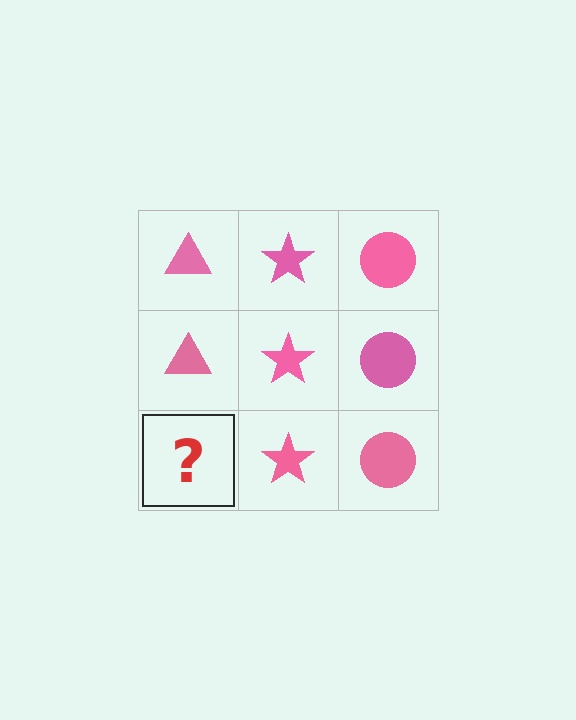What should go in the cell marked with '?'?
The missing cell should contain a pink triangle.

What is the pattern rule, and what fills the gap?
The rule is that each column has a consistent shape. The gap should be filled with a pink triangle.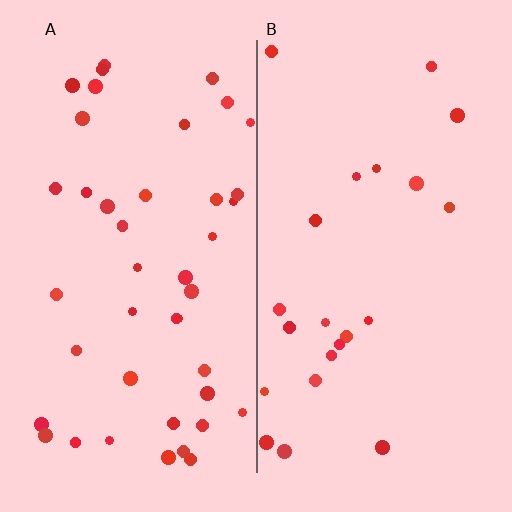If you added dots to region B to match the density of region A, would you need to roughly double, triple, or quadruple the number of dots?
Approximately double.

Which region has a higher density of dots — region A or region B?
A (the left).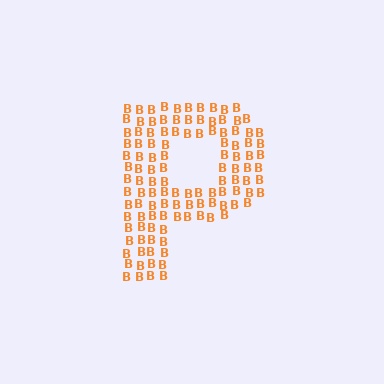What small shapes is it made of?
It is made of small letter B's.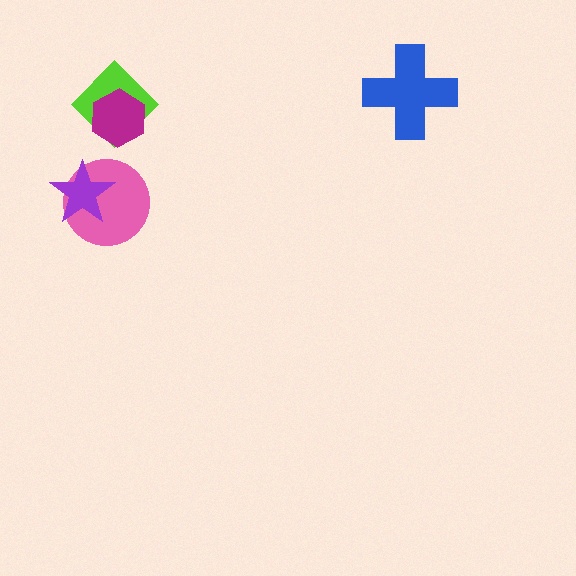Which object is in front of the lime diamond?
The magenta hexagon is in front of the lime diamond.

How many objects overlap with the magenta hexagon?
1 object overlaps with the magenta hexagon.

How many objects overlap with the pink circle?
1 object overlaps with the pink circle.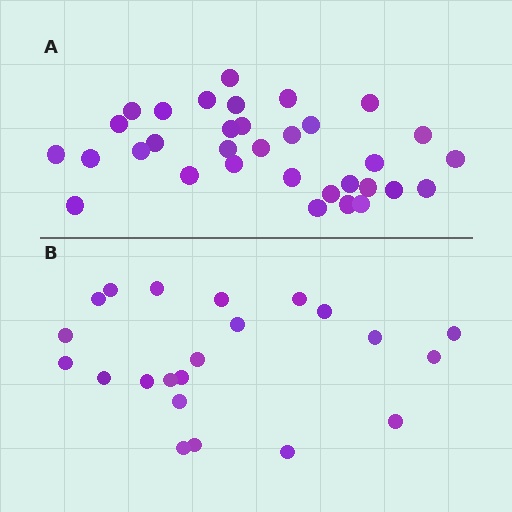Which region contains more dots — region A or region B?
Region A (the top region) has more dots.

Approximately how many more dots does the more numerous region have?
Region A has roughly 12 or so more dots than region B.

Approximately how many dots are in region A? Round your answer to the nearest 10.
About 30 dots. (The exact count is 33, which rounds to 30.)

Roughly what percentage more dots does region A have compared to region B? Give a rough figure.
About 50% more.